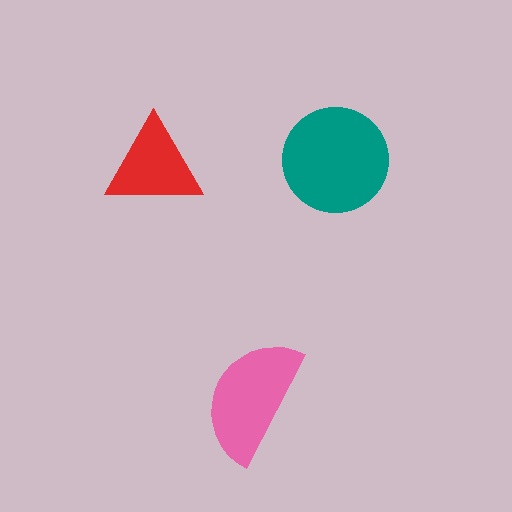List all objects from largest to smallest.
The teal circle, the pink semicircle, the red triangle.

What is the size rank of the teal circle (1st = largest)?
1st.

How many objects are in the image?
There are 3 objects in the image.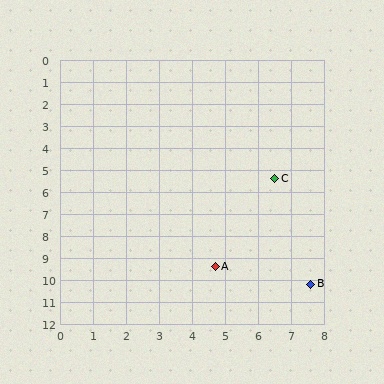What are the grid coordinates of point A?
Point A is at approximately (4.7, 9.4).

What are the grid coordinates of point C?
Point C is at approximately (6.5, 5.4).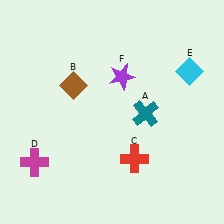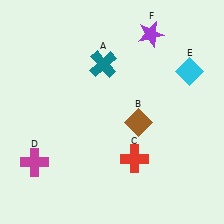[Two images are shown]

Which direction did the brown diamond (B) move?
The brown diamond (B) moved right.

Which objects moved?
The objects that moved are: the teal cross (A), the brown diamond (B), the purple star (F).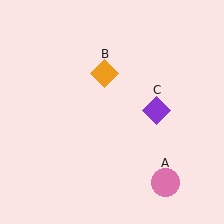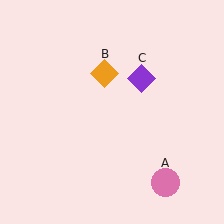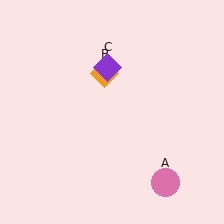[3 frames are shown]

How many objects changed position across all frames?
1 object changed position: purple diamond (object C).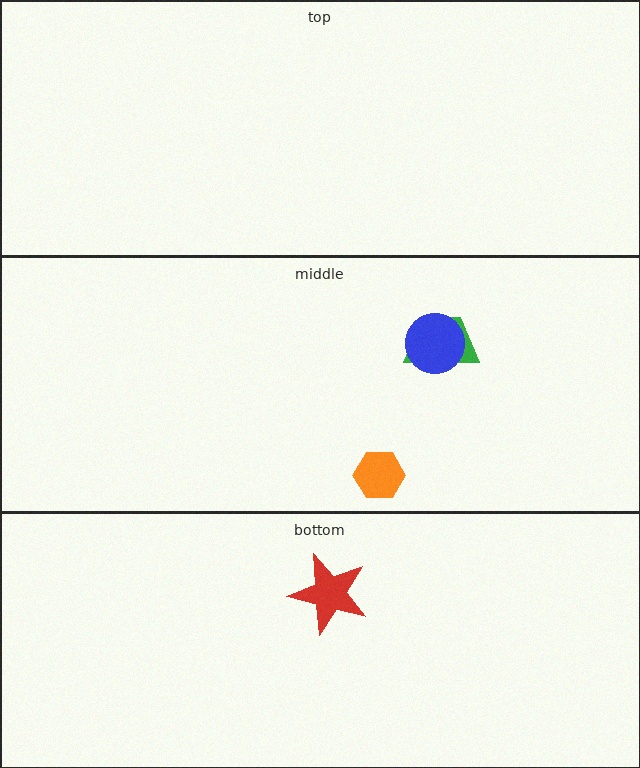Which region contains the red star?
The bottom region.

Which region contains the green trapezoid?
The middle region.